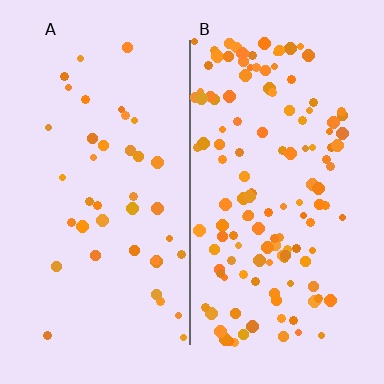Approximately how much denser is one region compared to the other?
Approximately 3.2× — region B over region A.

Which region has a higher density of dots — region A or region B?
B (the right).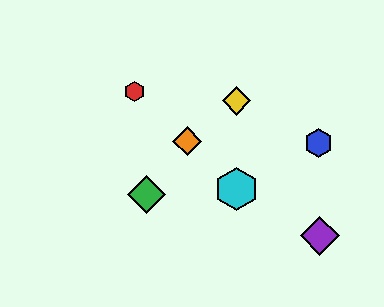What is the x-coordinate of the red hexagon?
The red hexagon is at x≈135.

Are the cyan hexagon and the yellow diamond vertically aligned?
Yes, both are at x≈236.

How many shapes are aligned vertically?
2 shapes (the yellow diamond, the cyan hexagon) are aligned vertically.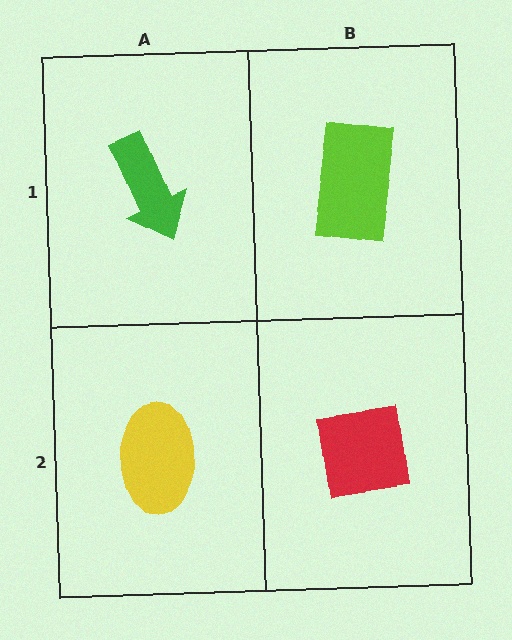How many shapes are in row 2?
2 shapes.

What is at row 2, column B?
A red square.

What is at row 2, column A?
A yellow ellipse.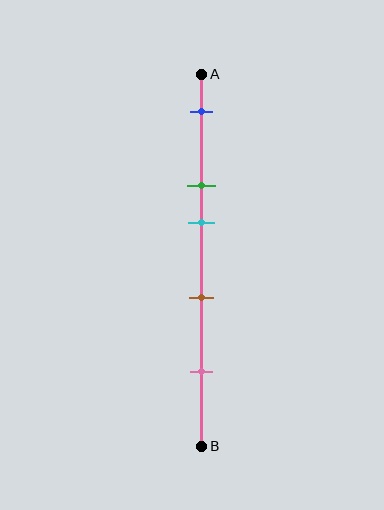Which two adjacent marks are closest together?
The green and cyan marks are the closest adjacent pair.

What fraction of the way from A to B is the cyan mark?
The cyan mark is approximately 40% (0.4) of the way from A to B.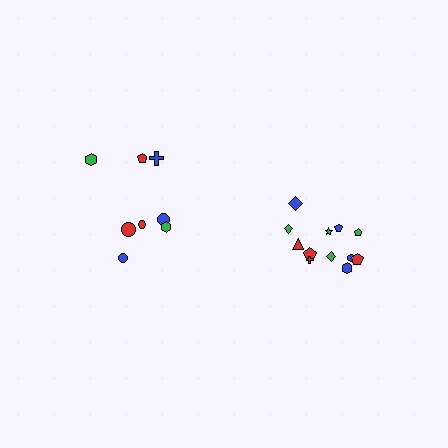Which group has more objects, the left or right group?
The right group.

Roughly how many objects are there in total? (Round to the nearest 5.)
Roughly 20 objects in total.